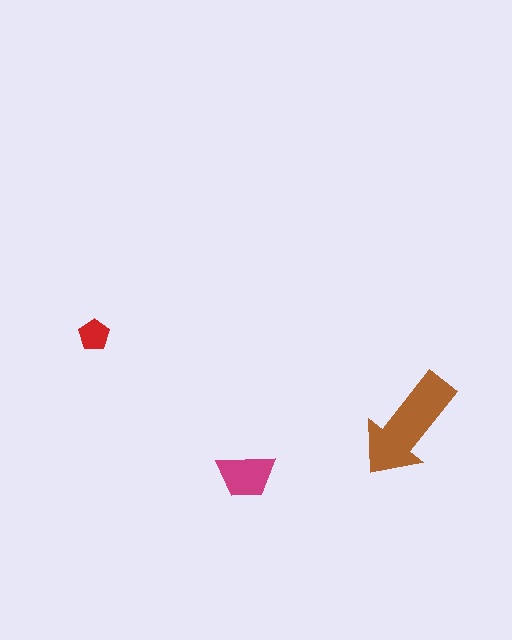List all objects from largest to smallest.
The brown arrow, the magenta trapezoid, the red pentagon.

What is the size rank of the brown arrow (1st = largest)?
1st.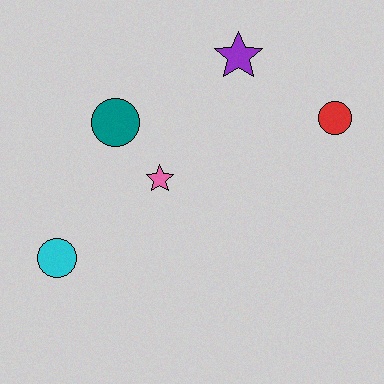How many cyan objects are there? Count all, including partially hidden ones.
There is 1 cyan object.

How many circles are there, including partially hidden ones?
There are 3 circles.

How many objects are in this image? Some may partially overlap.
There are 5 objects.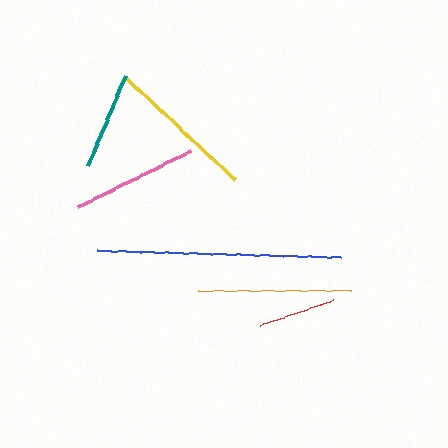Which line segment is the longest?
The blue line is the longest at approximately 243 pixels.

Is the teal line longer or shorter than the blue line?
The blue line is longer than the teal line.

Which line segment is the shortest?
The red line is the shortest at approximately 77 pixels.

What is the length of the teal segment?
The teal segment is approximately 97 pixels long.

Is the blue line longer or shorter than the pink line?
The blue line is longer than the pink line.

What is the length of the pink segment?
The pink segment is approximately 125 pixels long.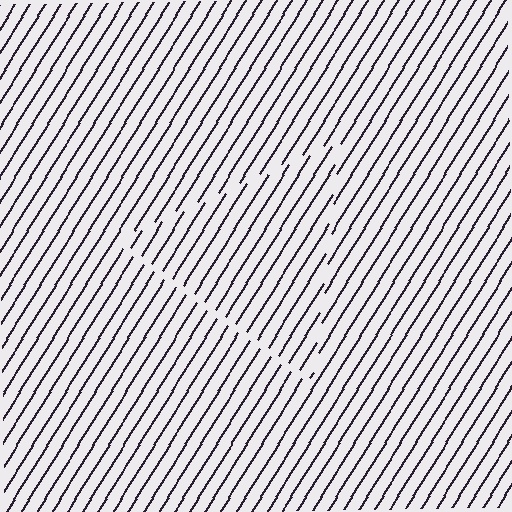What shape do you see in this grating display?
An illusory triangle. The interior of the shape contains the same grating, shifted by half a period — the contour is defined by the phase discontinuity where line-ends from the inner and outer gratings abut.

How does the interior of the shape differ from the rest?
The interior of the shape contains the same grating, shifted by half a period — the contour is defined by the phase discontinuity where line-ends from the inner and outer gratings abut.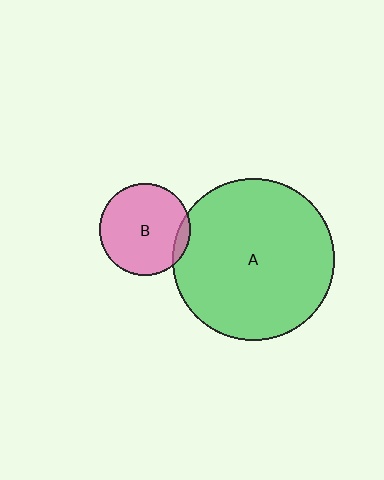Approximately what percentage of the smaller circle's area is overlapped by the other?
Approximately 10%.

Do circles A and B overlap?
Yes.